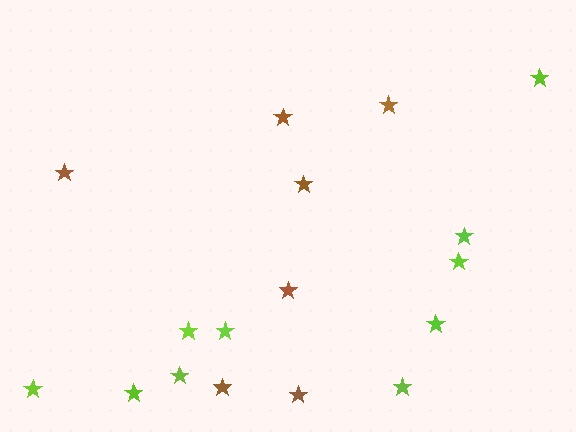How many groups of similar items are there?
There are 2 groups: one group of brown stars (7) and one group of lime stars (10).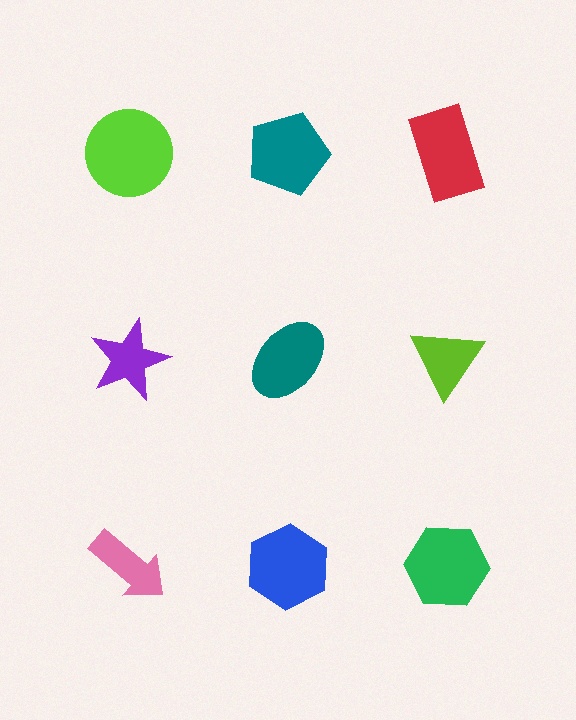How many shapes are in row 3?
3 shapes.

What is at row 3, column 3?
A green hexagon.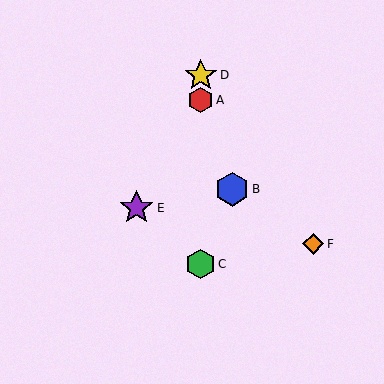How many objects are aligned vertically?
3 objects (A, C, D) are aligned vertically.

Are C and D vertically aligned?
Yes, both are at x≈201.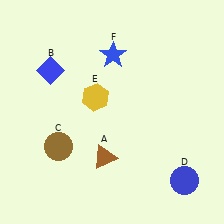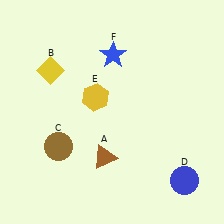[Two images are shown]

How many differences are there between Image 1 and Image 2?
There is 1 difference between the two images.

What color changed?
The diamond (B) changed from blue in Image 1 to yellow in Image 2.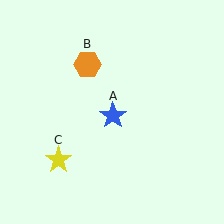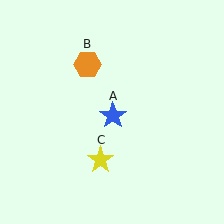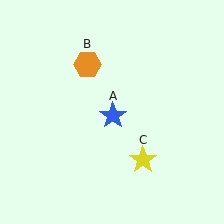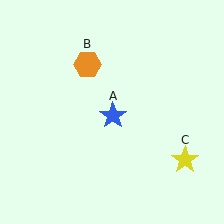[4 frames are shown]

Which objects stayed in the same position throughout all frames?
Blue star (object A) and orange hexagon (object B) remained stationary.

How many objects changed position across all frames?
1 object changed position: yellow star (object C).